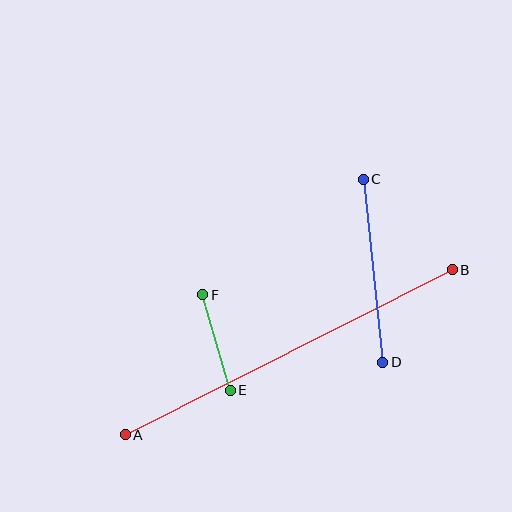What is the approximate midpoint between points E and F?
The midpoint is at approximately (217, 343) pixels.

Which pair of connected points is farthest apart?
Points A and B are farthest apart.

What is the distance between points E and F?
The distance is approximately 99 pixels.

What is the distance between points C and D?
The distance is approximately 184 pixels.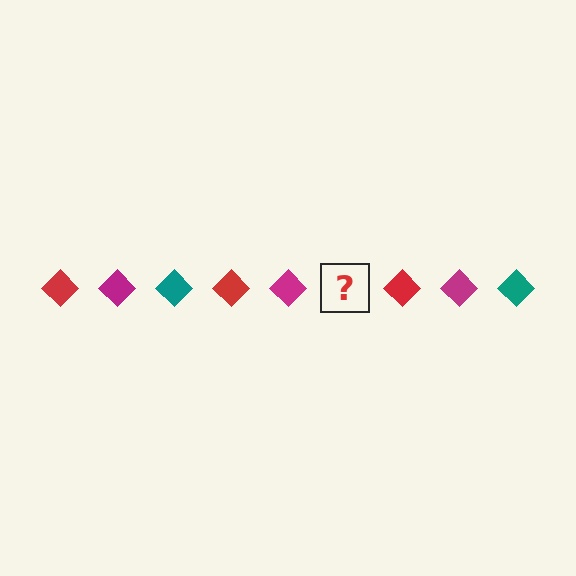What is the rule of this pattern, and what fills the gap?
The rule is that the pattern cycles through red, magenta, teal diamonds. The gap should be filled with a teal diamond.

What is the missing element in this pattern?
The missing element is a teal diamond.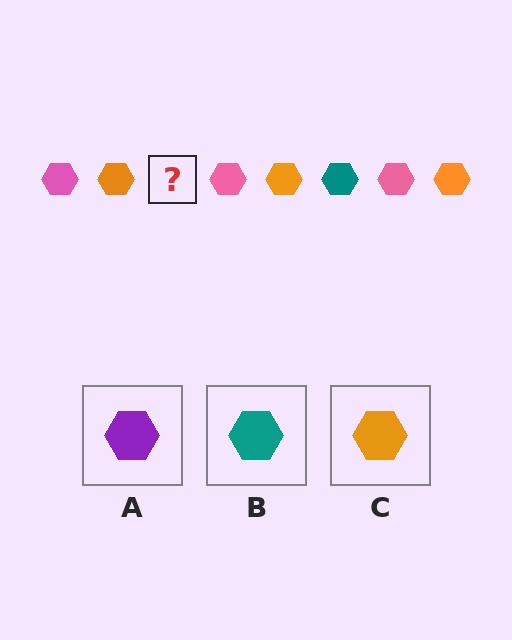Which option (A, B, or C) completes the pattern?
B.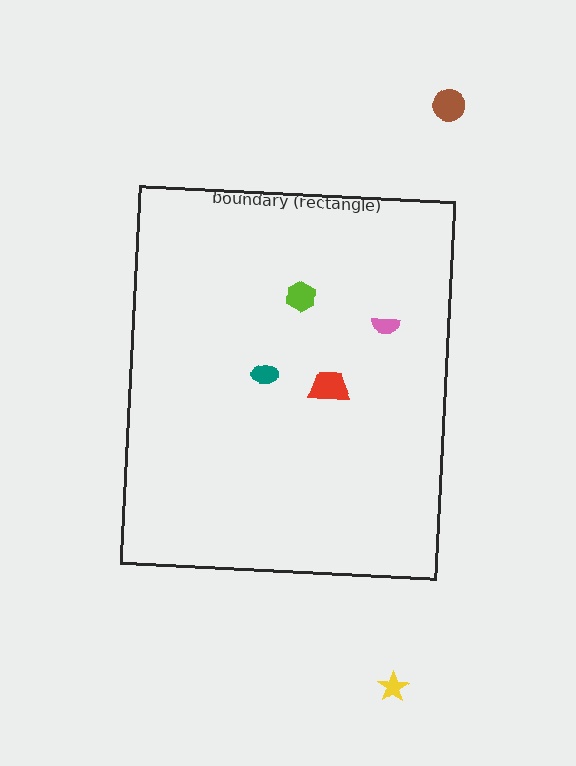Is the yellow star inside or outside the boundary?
Outside.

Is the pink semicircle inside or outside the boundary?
Inside.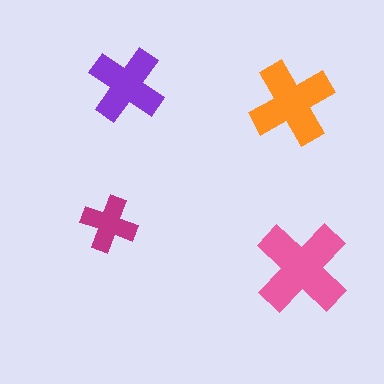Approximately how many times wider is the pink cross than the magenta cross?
About 1.5 times wider.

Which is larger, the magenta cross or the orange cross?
The orange one.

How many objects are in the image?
There are 4 objects in the image.